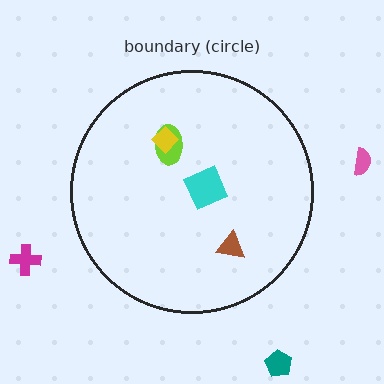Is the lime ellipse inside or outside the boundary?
Inside.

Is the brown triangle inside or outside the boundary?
Inside.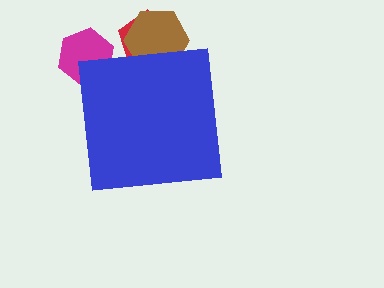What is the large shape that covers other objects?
A blue square.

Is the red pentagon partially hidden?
Yes, the red pentagon is partially hidden behind the blue square.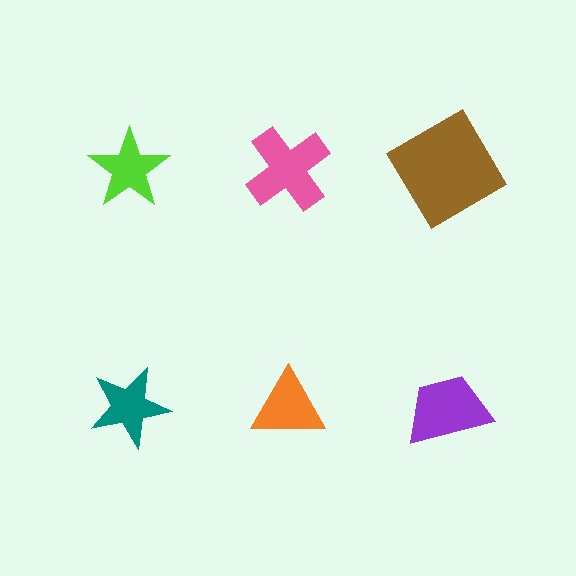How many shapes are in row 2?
3 shapes.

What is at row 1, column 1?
A lime star.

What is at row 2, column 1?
A teal star.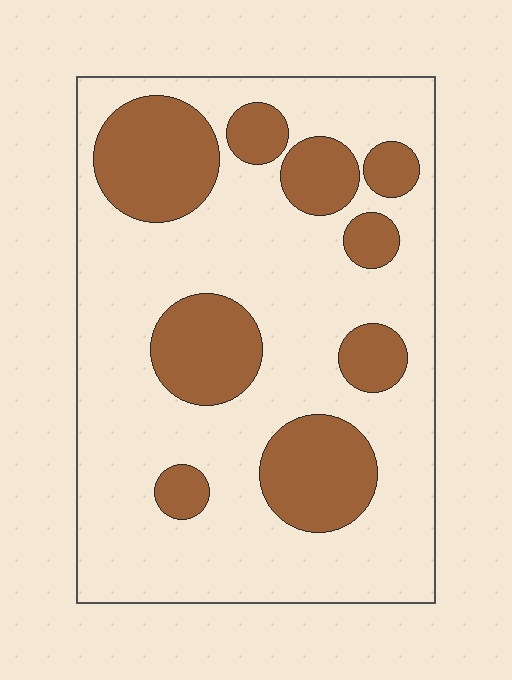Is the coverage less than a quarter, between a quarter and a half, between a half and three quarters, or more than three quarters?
Between a quarter and a half.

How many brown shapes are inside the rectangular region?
9.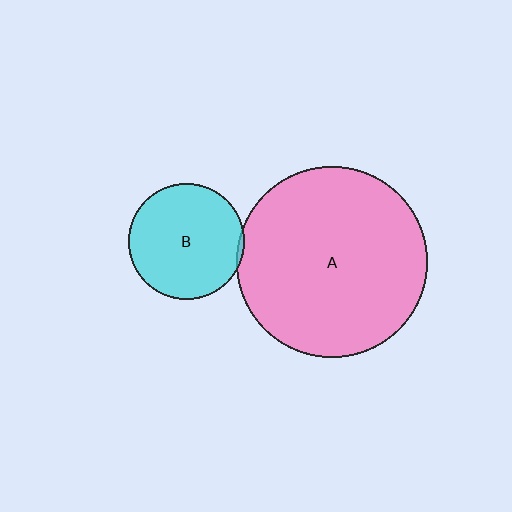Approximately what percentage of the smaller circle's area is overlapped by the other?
Approximately 5%.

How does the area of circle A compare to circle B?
Approximately 2.7 times.